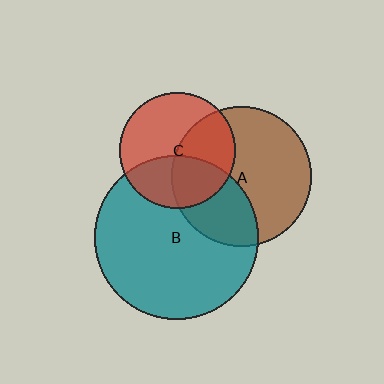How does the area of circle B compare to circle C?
Approximately 2.0 times.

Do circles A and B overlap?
Yes.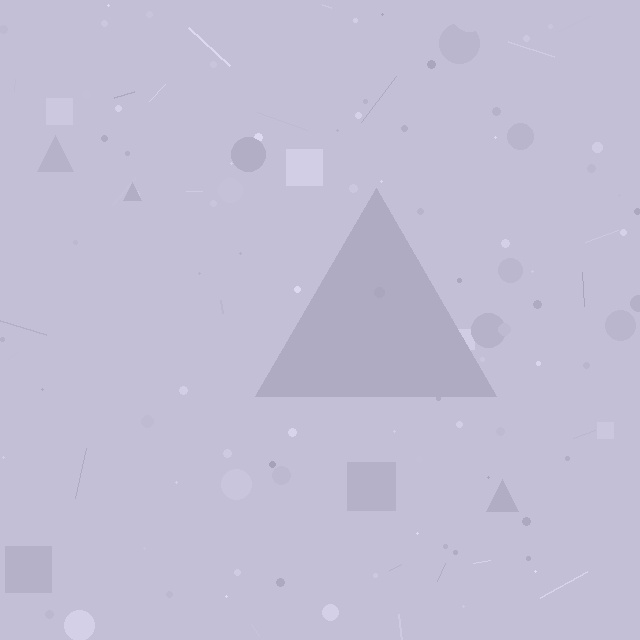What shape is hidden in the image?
A triangle is hidden in the image.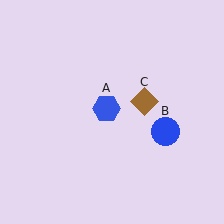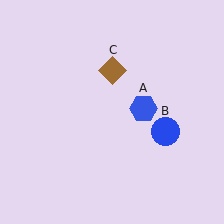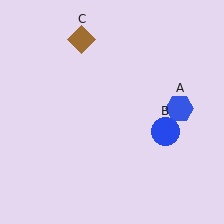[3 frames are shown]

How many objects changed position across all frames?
2 objects changed position: blue hexagon (object A), brown diamond (object C).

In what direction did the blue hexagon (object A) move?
The blue hexagon (object A) moved right.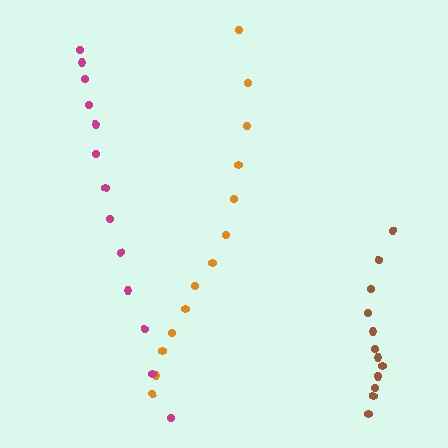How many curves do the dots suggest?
There are 3 distinct paths.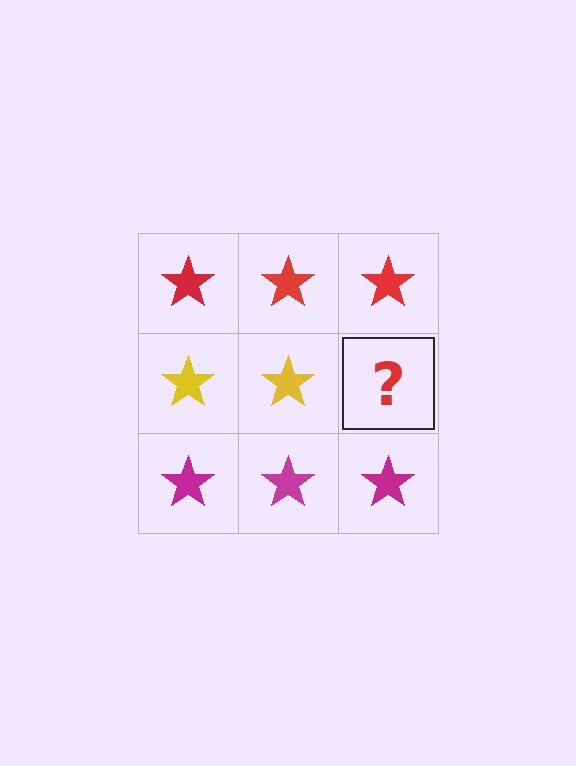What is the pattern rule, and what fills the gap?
The rule is that each row has a consistent color. The gap should be filled with a yellow star.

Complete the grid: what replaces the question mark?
The question mark should be replaced with a yellow star.